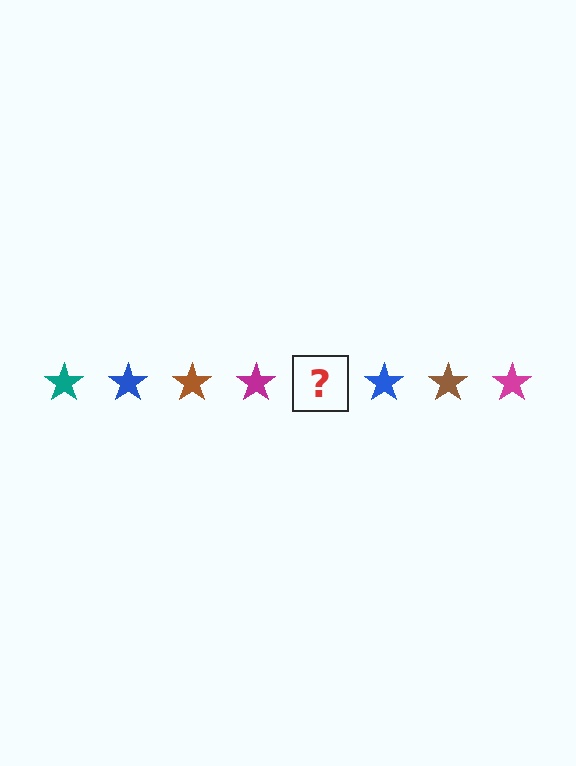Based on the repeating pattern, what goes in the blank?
The blank should be a teal star.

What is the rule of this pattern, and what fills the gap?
The rule is that the pattern cycles through teal, blue, brown, magenta stars. The gap should be filled with a teal star.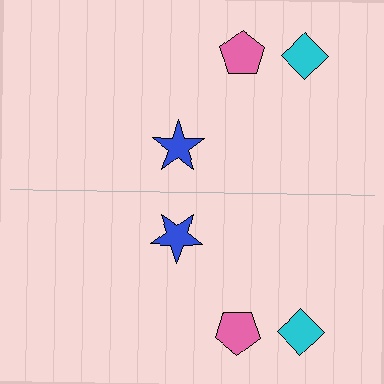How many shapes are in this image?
There are 6 shapes in this image.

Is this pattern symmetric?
Yes, this pattern has bilateral (reflection) symmetry.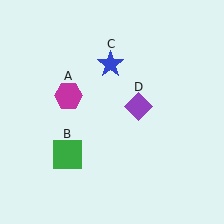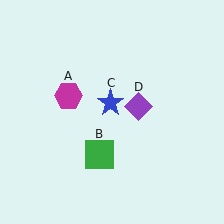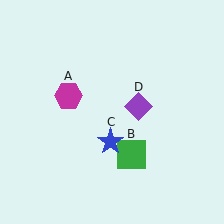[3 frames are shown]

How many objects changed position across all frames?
2 objects changed position: green square (object B), blue star (object C).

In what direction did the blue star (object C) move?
The blue star (object C) moved down.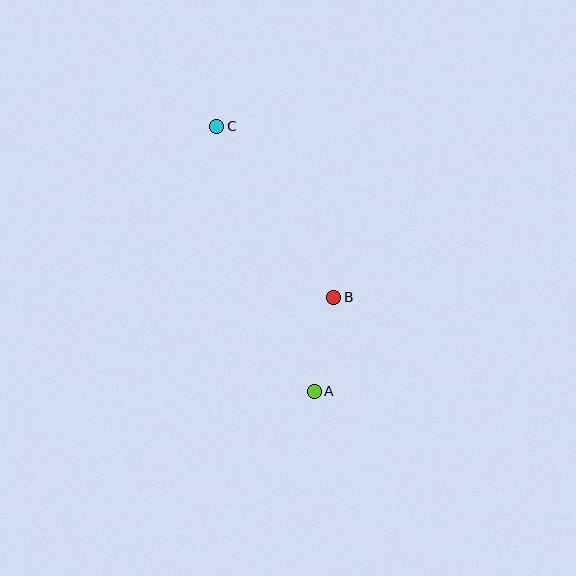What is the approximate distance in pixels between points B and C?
The distance between B and C is approximately 207 pixels.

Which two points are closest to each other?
Points A and B are closest to each other.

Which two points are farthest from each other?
Points A and C are farthest from each other.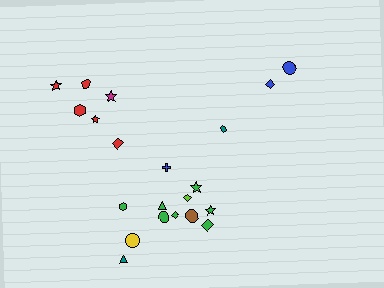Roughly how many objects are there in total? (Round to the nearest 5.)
Roughly 20 objects in total.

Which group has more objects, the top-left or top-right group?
The top-left group.